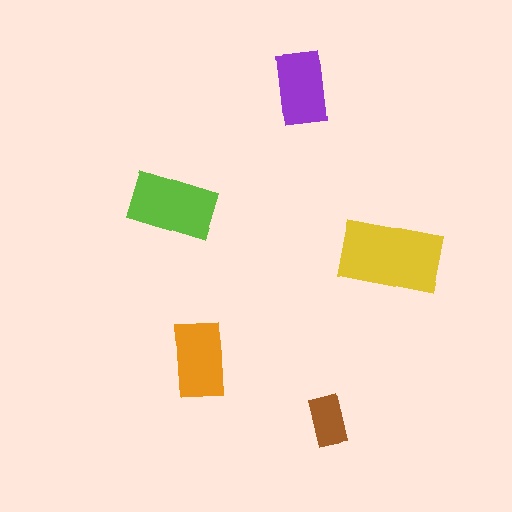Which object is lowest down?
The brown rectangle is bottommost.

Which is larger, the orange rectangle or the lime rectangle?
The lime one.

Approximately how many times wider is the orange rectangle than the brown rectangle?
About 1.5 times wider.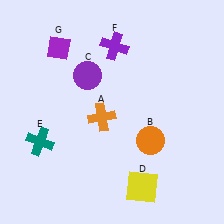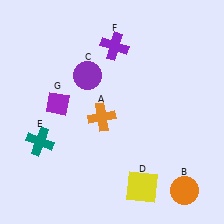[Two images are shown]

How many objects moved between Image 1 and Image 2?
2 objects moved between the two images.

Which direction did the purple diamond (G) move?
The purple diamond (G) moved down.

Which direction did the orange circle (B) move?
The orange circle (B) moved down.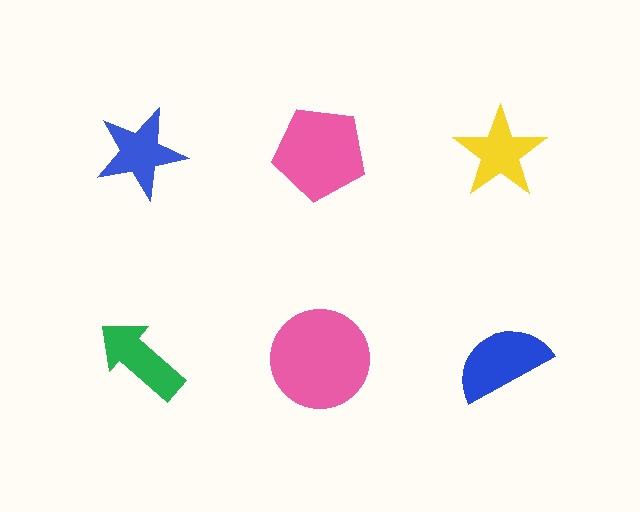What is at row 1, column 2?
A pink pentagon.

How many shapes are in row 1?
3 shapes.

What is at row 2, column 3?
A blue semicircle.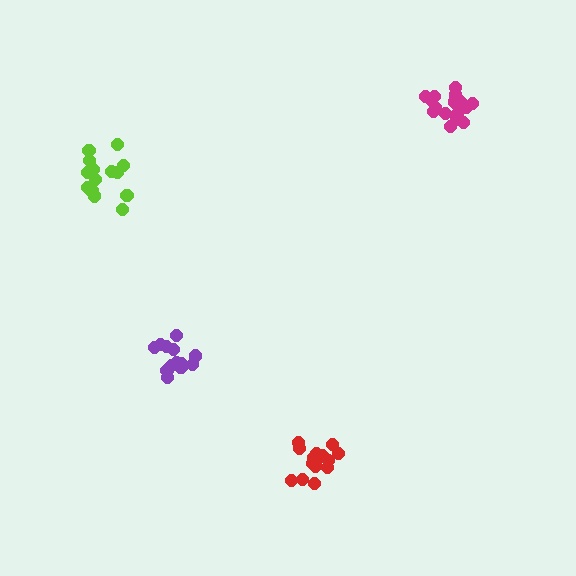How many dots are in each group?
Group 1: 15 dots, Group 2: 16 dots, Group 3: 15 dots, Group 4: 15 dots (61 total).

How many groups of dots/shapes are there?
There are 4 groups.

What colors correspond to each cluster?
The clusters are colored: purple, magenta, lime, red.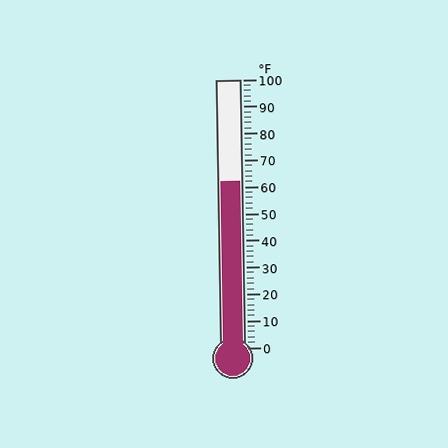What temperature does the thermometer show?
The thermometer shows approximately 62°F.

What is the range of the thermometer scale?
The thermometer scale ranges from 0°F to 100°F.